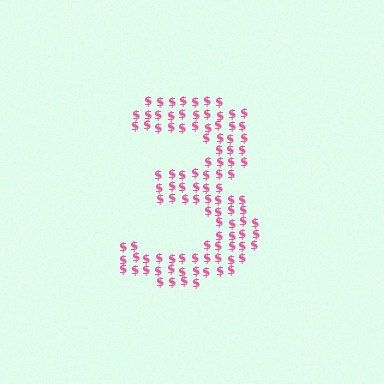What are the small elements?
The small elements are dollar signs.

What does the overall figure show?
The overall figure shows the digit 3.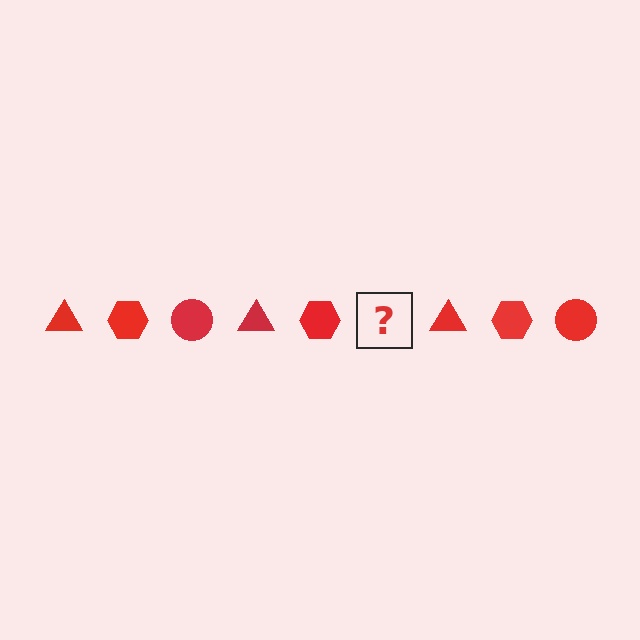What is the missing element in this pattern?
The missing element is a red circle.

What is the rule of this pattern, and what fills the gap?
The rule is that the pattern cycles through triangle, hexagon, circle shapes in red. The gap should be filled with a red circle.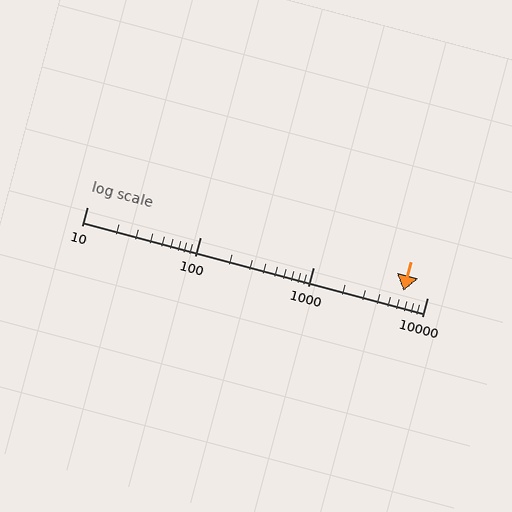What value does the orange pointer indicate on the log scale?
The pointer indicates approximately 6200.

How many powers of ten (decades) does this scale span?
The scale spans 3 decades, from 10 to 10000.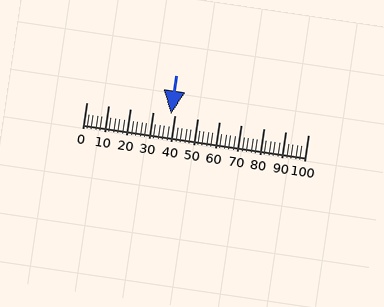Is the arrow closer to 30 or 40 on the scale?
The arrow is closer to 40.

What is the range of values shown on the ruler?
The ruler shows values from 0 to 100.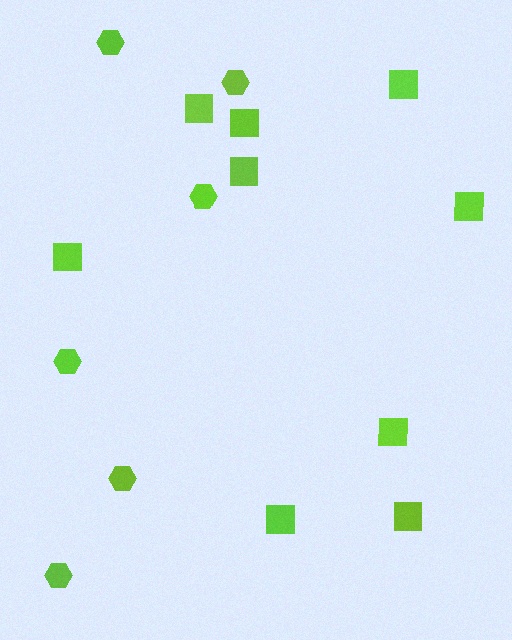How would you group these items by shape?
There are 2 groups: one group of squares (9) and one group of hexagons (6).